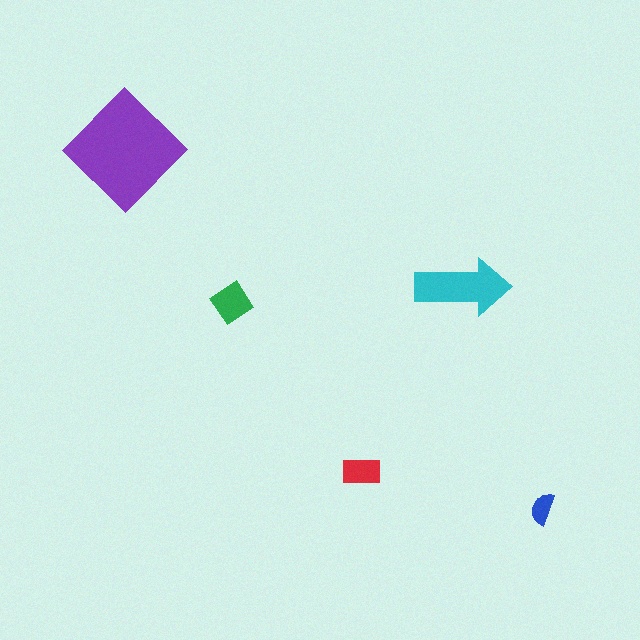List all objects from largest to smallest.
The purple diamond, the cyan arrow, the green diamond, the red rectangle, the blue semicircle.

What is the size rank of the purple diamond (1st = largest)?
1st.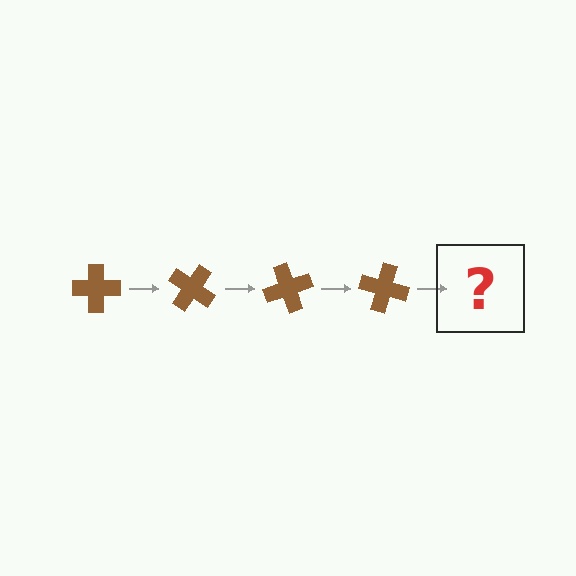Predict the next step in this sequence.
The next step is a brown cross rotated 140 degrees.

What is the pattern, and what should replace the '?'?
The pattern is that the cross rotates 35 degrees each step. The '?' should be a brown cross rotated 140 degrees.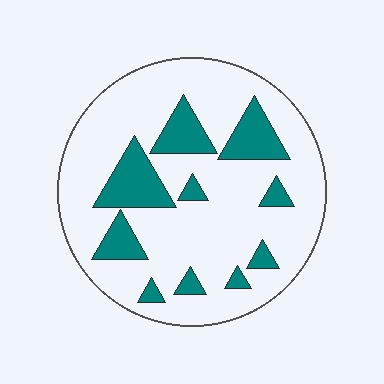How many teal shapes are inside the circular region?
10.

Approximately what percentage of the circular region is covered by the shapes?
Approximately 20%.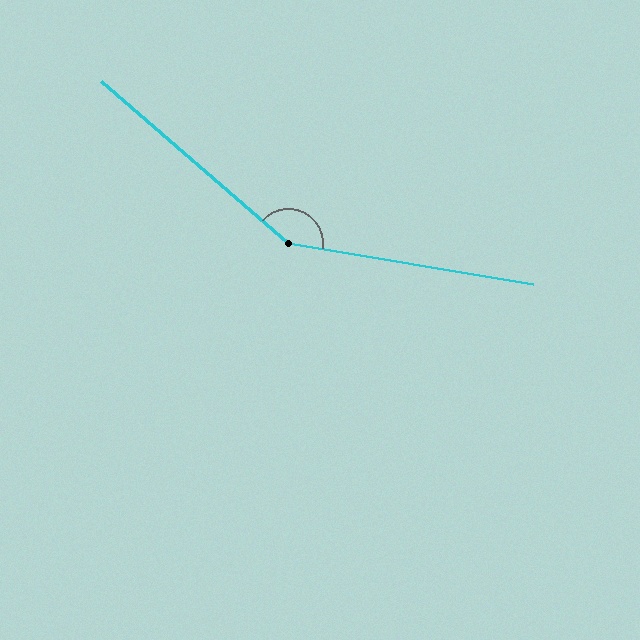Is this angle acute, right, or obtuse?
It is obtuse.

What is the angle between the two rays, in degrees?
Approximately 149 degrees.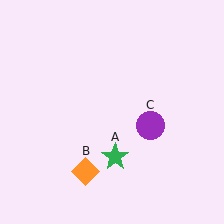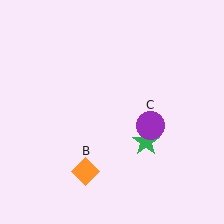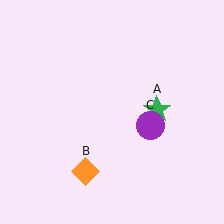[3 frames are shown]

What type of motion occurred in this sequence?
The green star (object A) rotated counterclockwise around the center of the scene.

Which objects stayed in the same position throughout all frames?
Orange diamond (object B) and purple circle (object C) remained stationary.